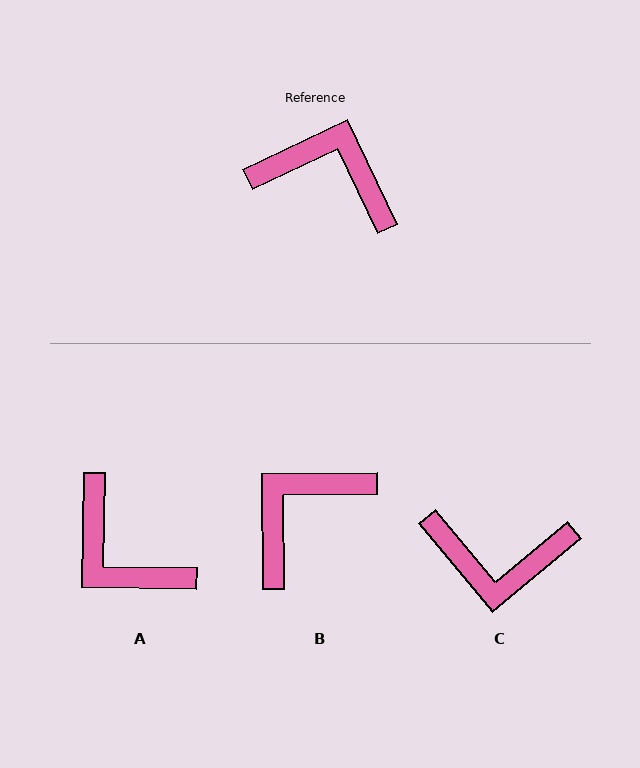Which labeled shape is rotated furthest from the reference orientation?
C, about 166 degrees away.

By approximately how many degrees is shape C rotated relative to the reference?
Approximately 166 degrees clockwise.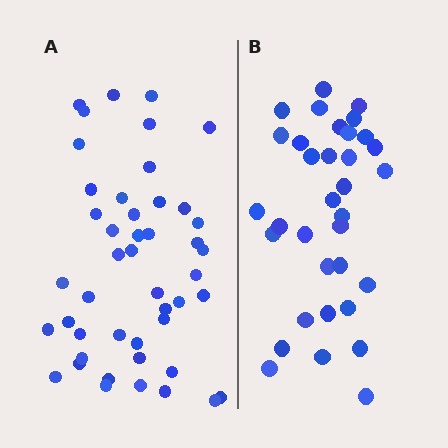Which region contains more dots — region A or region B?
Region A (the left region) has more dots.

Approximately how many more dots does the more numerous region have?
Region A has roughly 12 or so more dots than region B.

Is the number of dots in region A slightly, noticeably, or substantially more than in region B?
Region A has noticeably more, but not dramatically so. The ratio is roughly 1.4 to 1.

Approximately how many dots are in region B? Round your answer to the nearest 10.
About 30 dots. (The exact count is 34, which rounds to 30.)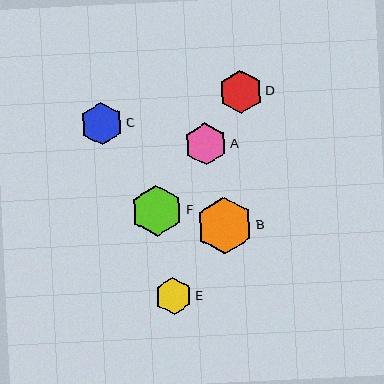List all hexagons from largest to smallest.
From largest to smallest: B, F, D, C, A, E.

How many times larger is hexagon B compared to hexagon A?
Hexagon B is approximately 1.3 times the size of hexagon A.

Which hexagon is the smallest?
Hexagon E is the smallest with a size of approximately 37 pixels.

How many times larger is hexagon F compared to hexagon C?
Hexagon F is approximately 1.2 times the size of hexagon C.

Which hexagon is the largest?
Hexagon B is the largest with a size of approximately 56 pixels.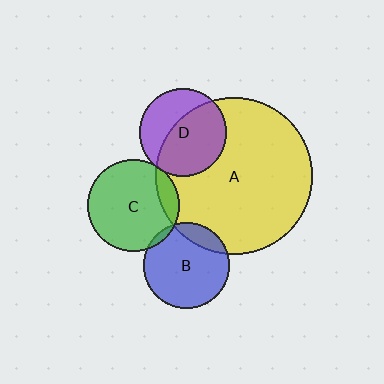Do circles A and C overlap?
Yes.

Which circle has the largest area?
Circle A (yellow).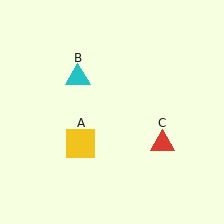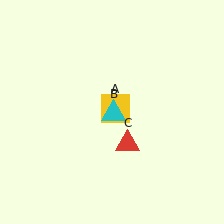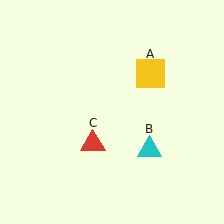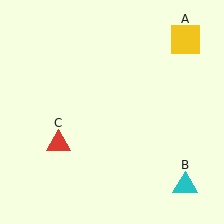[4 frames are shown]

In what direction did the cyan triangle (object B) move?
The cyan triangle (object B) moved down and to the right.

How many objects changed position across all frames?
3 objects changed position: yellow square (object A), cyan triangle (object B), red triangle (object C).